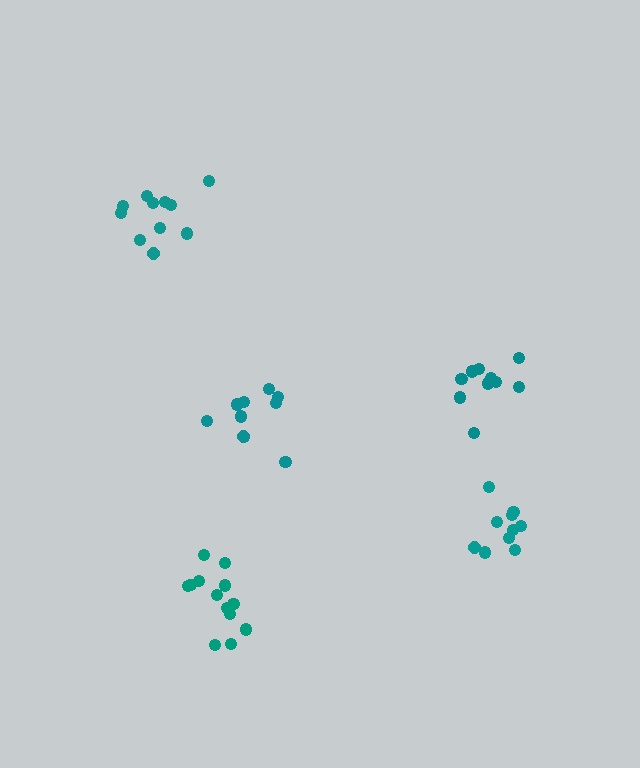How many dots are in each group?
Group 1: 10 dots, Group 2: 13 dots, Group 3: 10 dots, Group 4: 11 dots, Group 5: 10 dots (54 total).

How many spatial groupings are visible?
There are 5 spatial groupings.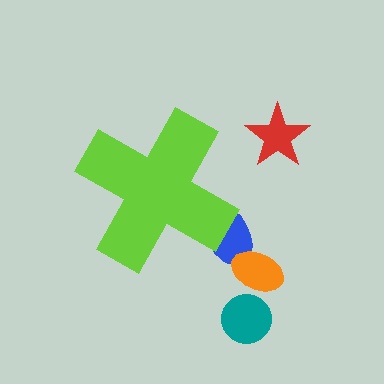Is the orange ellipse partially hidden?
No, the orange ellipse is fully visible.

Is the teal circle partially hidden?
No, the teal circle is fully visible.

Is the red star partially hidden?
No, the red star is fully visible.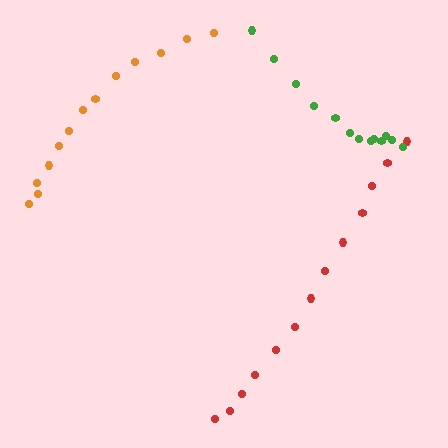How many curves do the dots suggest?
There are 3 distinct paths.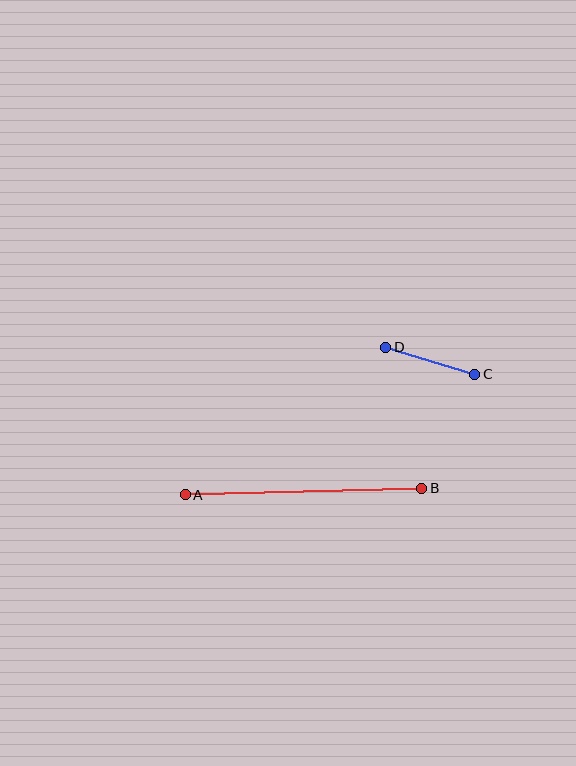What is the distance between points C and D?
The distance is approximately 93 pixels.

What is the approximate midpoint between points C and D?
The midpoint is at approximately (430, 361) pixels.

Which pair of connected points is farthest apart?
Points A and B are farthest apart.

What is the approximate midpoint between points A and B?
The midpoint is at approximately (304, 492) pixels.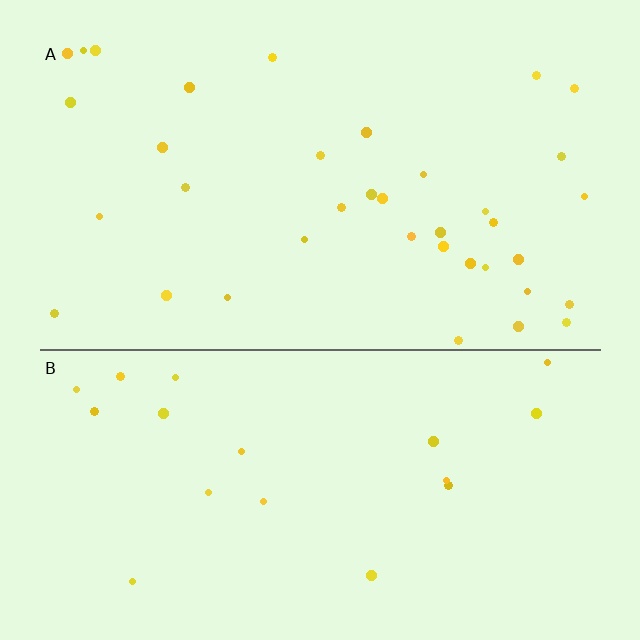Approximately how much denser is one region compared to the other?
Approximately 1.9× — region A over region B.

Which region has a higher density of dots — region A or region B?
A (the top).